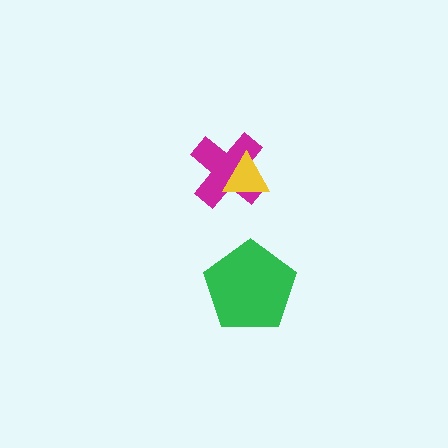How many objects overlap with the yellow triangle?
1 object overlaps with the yellow triangle.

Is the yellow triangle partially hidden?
No, no other shape covers it.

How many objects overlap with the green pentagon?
0 objects overlap with the green pentagon.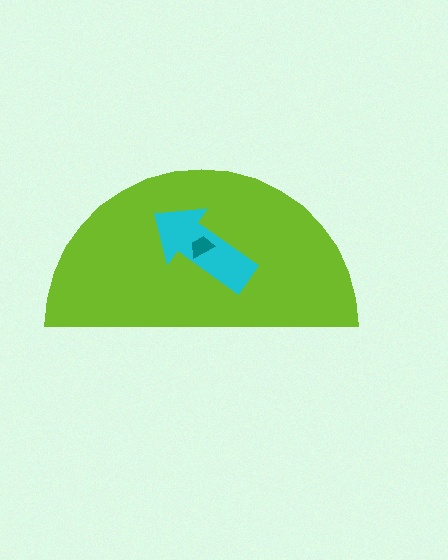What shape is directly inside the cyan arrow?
The teal trapezoid.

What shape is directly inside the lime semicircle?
The cyan arrow.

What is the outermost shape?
The lime semicircle.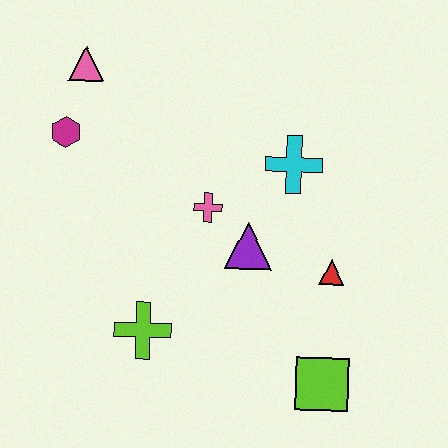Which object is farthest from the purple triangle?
The pink triangle is farthest from the purple triangle.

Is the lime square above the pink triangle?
No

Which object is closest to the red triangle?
The purple triangle is closest to the red triangle.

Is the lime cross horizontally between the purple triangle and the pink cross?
No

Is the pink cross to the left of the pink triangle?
No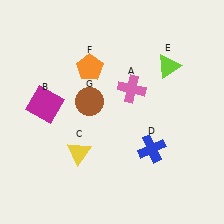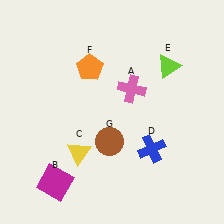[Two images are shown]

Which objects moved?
The objects that moved are: the magenta square (B), the brown circle (G).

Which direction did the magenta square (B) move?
The magenta square (B) moved down.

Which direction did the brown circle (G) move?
The brown circle (G) moved down.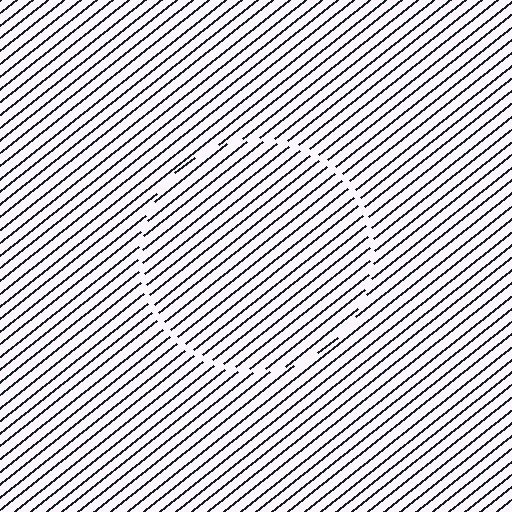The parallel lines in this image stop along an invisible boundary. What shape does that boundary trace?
An illusory circle. The interior of the shape contains the same grating, shifted by half a period — the contour is defined by the phase discontinuity where line-ends from the inner and outer gratings abut.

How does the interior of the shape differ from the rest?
The interior of the shape contains the same grating, shifted by half a period — the contour is defined by the phase discontinuity where line-ends from the inner and outer gratings abut.